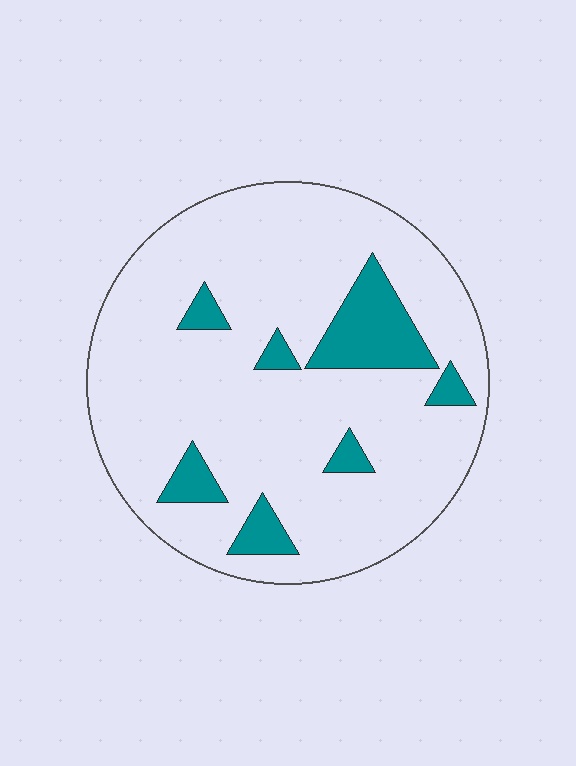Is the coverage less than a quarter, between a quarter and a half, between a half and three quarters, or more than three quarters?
Less than a quarter.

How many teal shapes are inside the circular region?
7.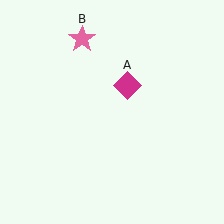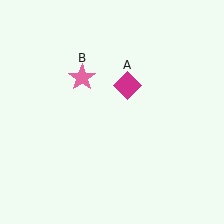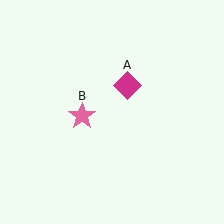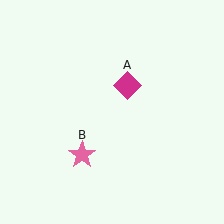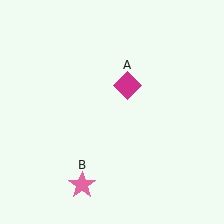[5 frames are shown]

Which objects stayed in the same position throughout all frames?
Magenta diamond (object A) remained stationary.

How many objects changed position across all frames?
1 object changed position: pink star (object B).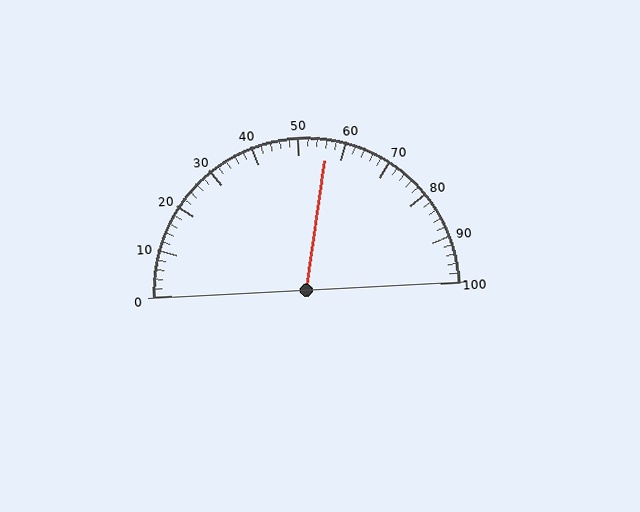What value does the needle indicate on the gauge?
The needle indicates approximately 56.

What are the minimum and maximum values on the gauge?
The gauge ranges from 0 to 100.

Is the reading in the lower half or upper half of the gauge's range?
The reading is in the upper half of the range (0 to 100).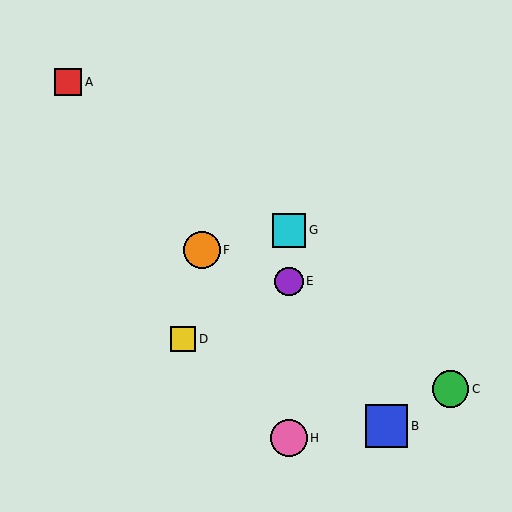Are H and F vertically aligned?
No, H is at x≈289 and F is at x≈202.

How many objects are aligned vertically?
3 objects (E, G, H) are aligned vertically.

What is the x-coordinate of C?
Object C is at x≈450.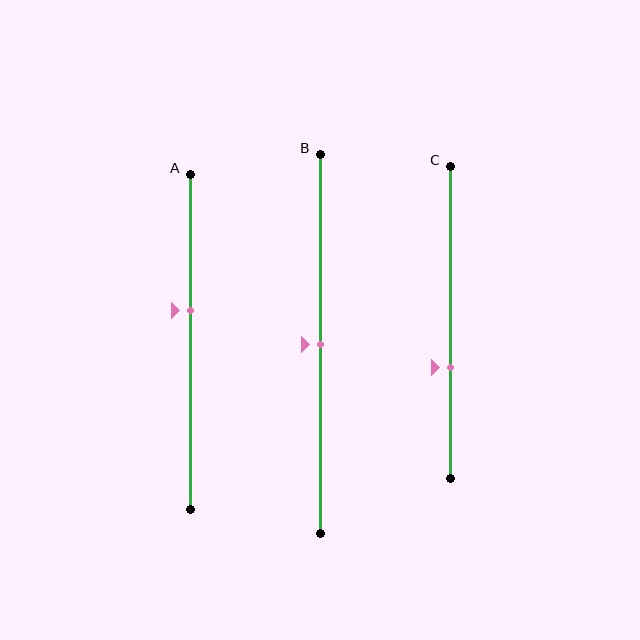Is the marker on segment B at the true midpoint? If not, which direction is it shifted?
Yes, the marker on segment B is at the true midpoint.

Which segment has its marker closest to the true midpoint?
Segment B has its marker closest to the true midpoint.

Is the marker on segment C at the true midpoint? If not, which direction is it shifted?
No, the marker on segment C is shifted downward by about 14% of the segment length.